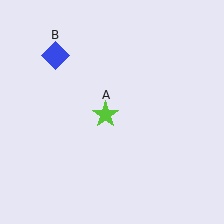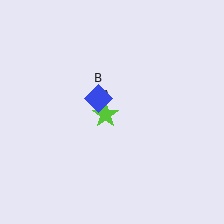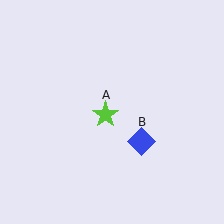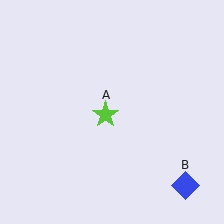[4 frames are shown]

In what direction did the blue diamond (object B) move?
The blue diamond (object B) moved down and to the right.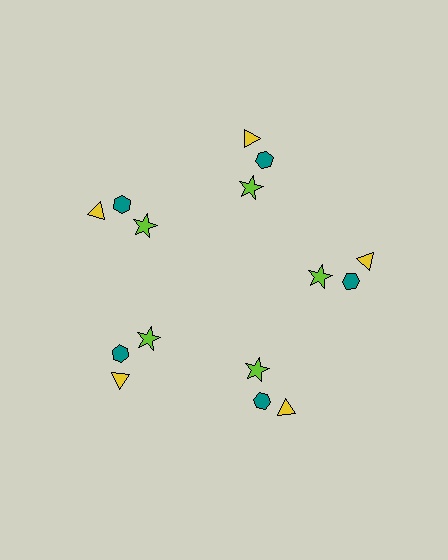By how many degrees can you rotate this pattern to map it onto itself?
The pattern maps onto itself every 72 degrees of rotation.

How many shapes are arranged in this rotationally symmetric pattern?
There are 15 shapes, arranged in 5 groups of 3.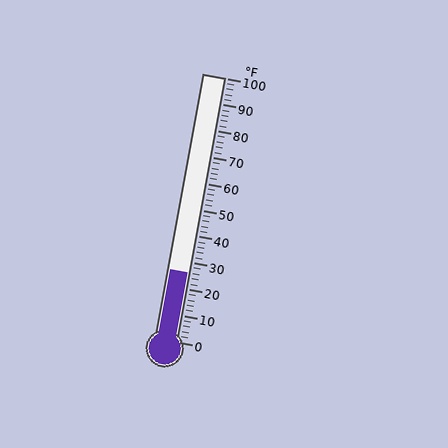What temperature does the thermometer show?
The thermometer shows approximately 26°F.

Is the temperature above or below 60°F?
The temperature is below 60°F.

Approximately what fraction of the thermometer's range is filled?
The thermometer is filled to approximately 25% of its range.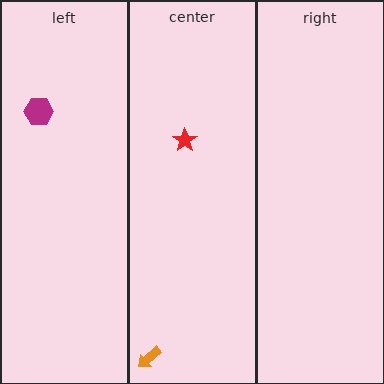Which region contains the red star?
The center region.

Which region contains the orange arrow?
The center region.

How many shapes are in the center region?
2.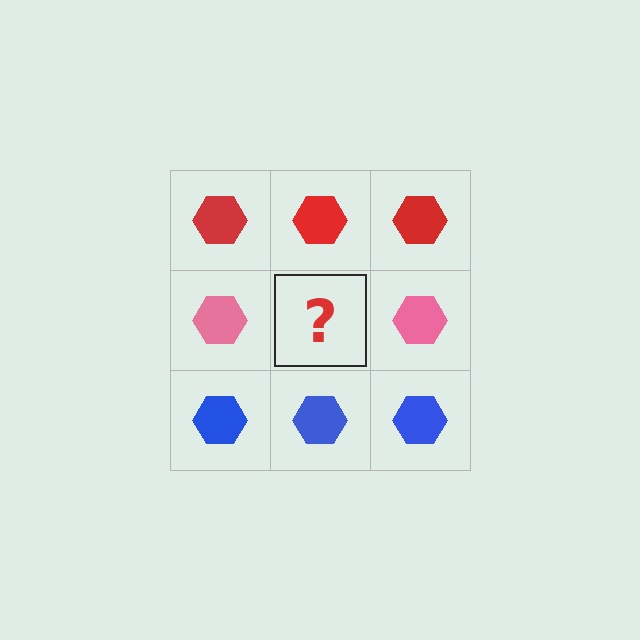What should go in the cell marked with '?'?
The missing cell should contain a pink hexagon.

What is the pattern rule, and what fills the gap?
The rule is that each row has a consistent color. The gap should be filled with a pink hexagon.